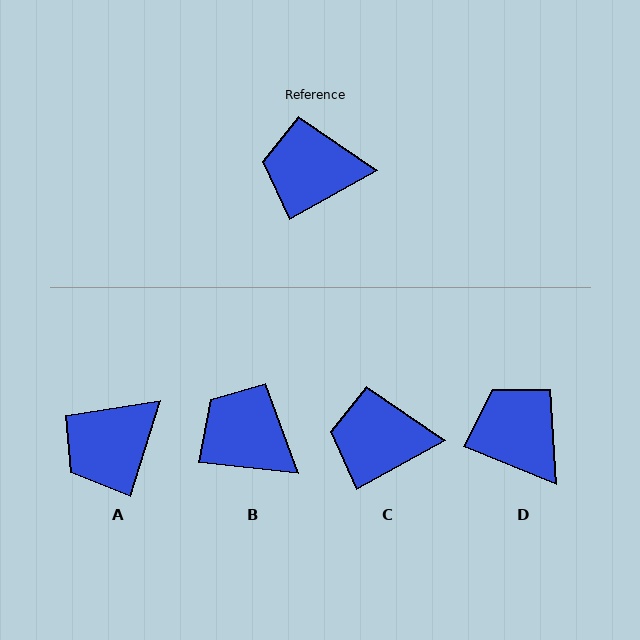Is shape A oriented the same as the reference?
No, it is off by about 44 degrees.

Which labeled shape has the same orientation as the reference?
C.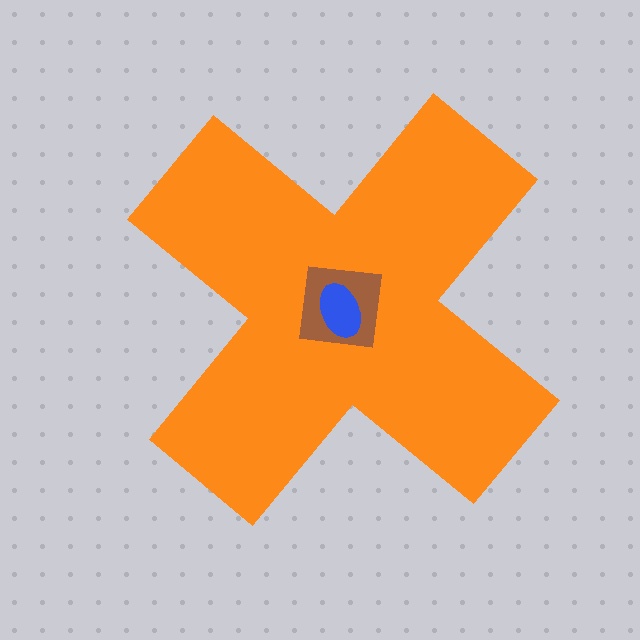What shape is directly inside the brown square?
The blue ellipse.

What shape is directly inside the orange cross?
The brown square.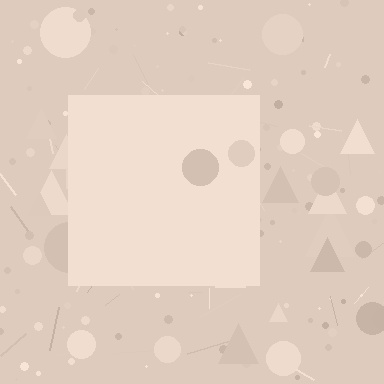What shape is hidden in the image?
A square is hidden in the image.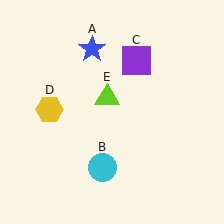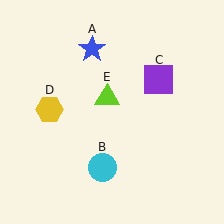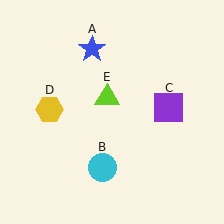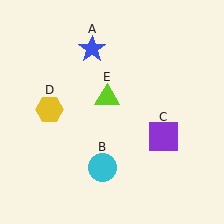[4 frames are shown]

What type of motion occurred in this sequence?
The purple square (object C) rotated clockwise around the center of the scene.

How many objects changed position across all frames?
1 object changed position: purple square (object C).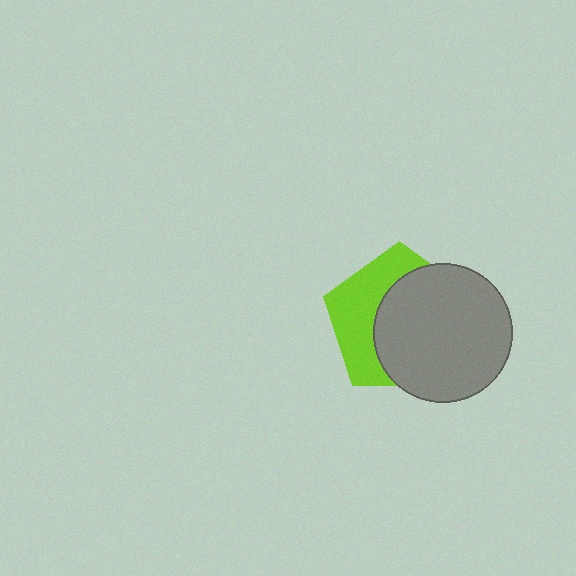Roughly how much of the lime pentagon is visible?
A small part of it is visible (roughly 40%).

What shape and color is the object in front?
The object in front is a gray circle.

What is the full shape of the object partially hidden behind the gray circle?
The partially hidden object is a lime pentagon.